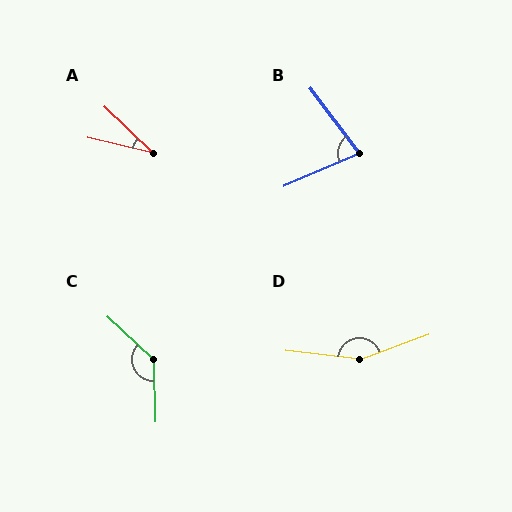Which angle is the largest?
D, at approximately 153 degrees.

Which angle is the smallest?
A, at approximately 30 degrees.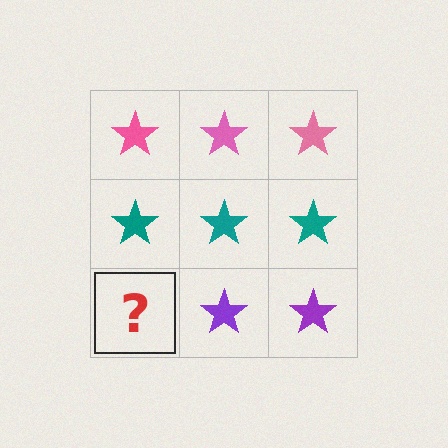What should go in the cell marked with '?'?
The missing cell should contain a purple star.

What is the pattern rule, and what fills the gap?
The rule is that each row has a consistent color. The gap should be filled with a purple star.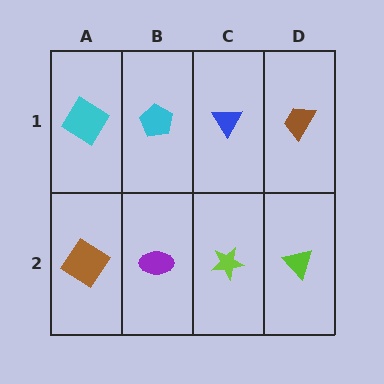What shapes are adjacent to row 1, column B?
A purple ellipse (row 2, column B), a cyan diamond (row 1, column A), a blue triangle (row 1, column C).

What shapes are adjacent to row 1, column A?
A brown diamond (row 2, column A), a cyan pentagon (row 1, column B).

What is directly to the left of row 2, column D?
A lime star.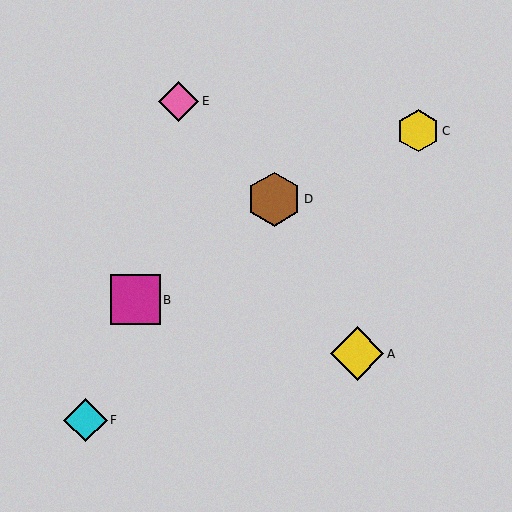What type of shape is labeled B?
Shape B is a magenta square.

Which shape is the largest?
The yellow diamond (labeled A) is the largest.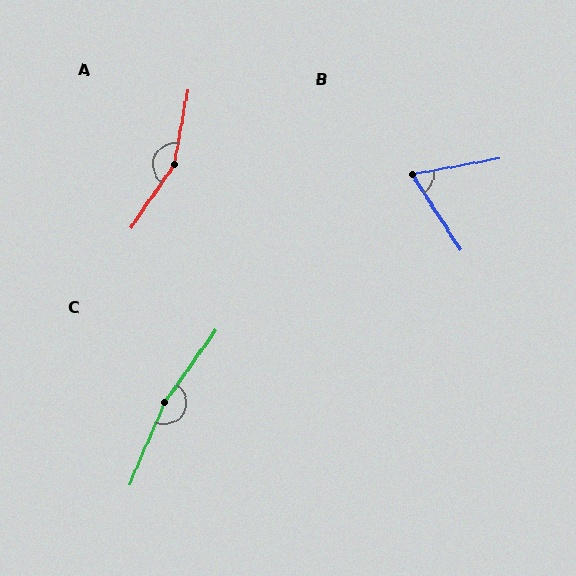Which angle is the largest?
C, at approximately 168 degrees.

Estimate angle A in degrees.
Approximately 155 degrees.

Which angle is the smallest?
B, at approximately 67 degrees.